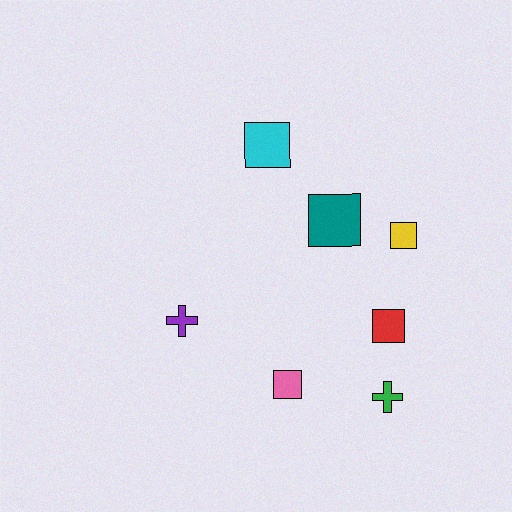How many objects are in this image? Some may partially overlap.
There are 7 objects.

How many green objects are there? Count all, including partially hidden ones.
There is 1 green object.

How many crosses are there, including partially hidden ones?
There are 2 crosses.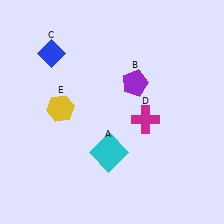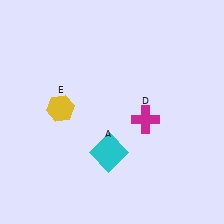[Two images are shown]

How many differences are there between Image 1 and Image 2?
There are 2 differences between the two images.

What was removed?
The blue diamond (C), the purple pentagon (B) were removed in Image 2.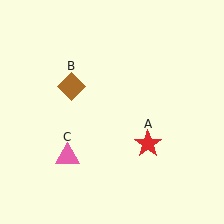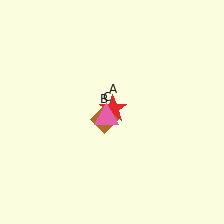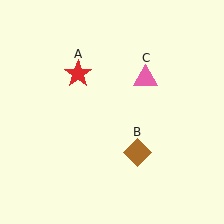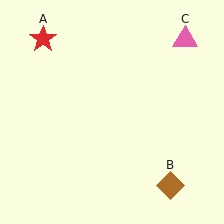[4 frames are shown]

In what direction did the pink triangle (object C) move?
The pink triangle (object C) moved up and to the right.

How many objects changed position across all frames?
3 objects changed position: red star (object A), brown diamond (object B), pink triangle (object C).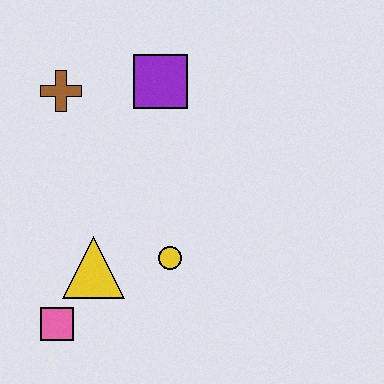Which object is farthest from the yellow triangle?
The purple square is farthest from the yellow triangle.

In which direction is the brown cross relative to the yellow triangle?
The brown cross is above the yellow triangle.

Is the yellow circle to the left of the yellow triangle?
No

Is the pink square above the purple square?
No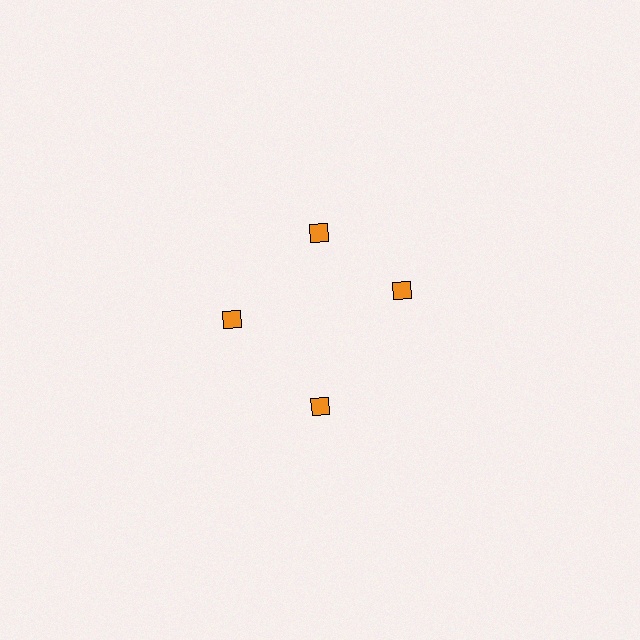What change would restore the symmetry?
The symmetry would be restored by rotating it back into even spacing with its neighbors so that all 4 diamonds sit at equal angles and equal distance from the center.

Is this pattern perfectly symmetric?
No. The 4 orange diamonds are arranged in a ring, but one element near the 3 o'clock position is rotated out of alignment along the ring, breaking the 4-fold rotational symmetry.